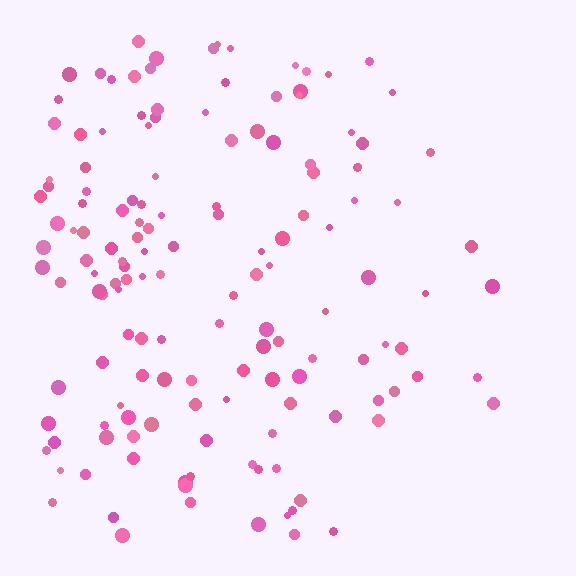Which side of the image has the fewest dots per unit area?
The right.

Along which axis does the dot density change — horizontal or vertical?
Horizontal.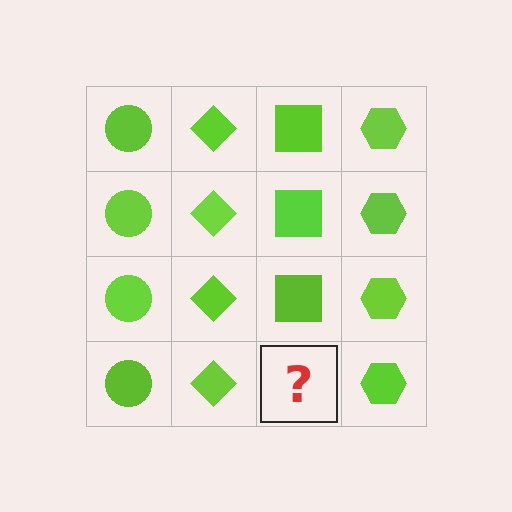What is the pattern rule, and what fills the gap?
The rule is that each column has a consistent shape. The gap should be filled with a lime square.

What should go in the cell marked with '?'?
The missing cell should contain a lime square.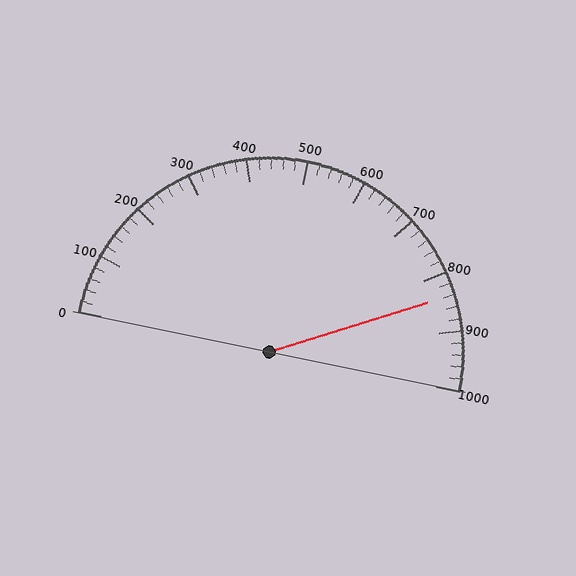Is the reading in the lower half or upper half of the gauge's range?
The reading is in the upper half of the range (0 to 1000).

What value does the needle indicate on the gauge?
The needle indicates approximately 840.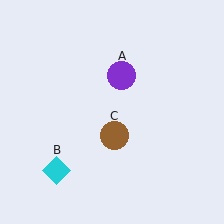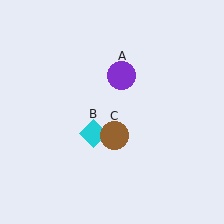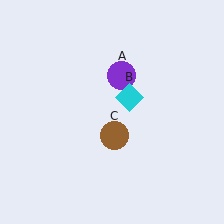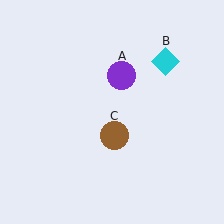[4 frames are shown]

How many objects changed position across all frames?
1 object changed position: cyan diamond (object B).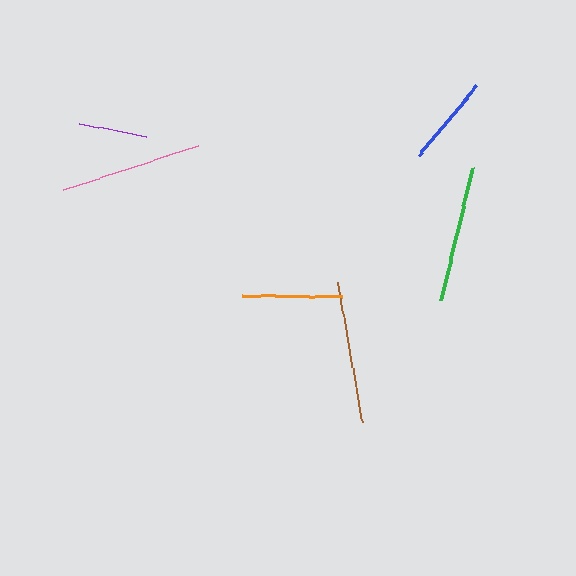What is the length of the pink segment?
The pink segment is approximately 142 pixels long.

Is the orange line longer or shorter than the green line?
The green line is longer than the orange line.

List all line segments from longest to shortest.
From longest to shortest: pink, brown, green, orange, blue, purple.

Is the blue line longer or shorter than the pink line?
The pink line is longer than the blue line.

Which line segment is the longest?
The pink line is the longest at approximately 142 pixels.